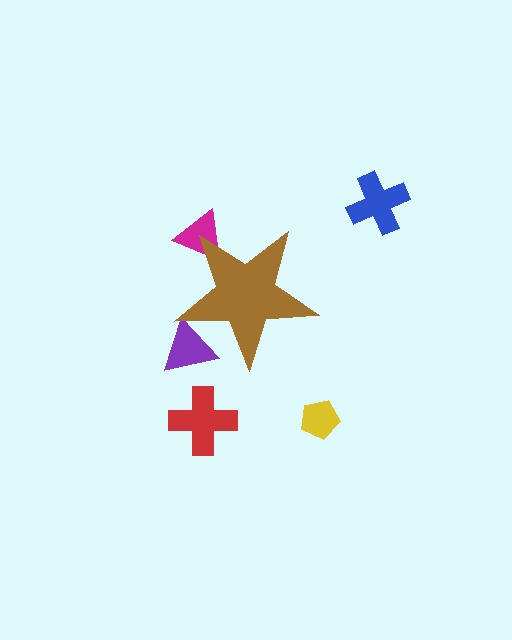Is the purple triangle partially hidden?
Yes, the purple triangle is partially hidden behind the brown star.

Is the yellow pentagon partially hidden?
No, the yellow pentagon is fully visible.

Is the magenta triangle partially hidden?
Yes, the magenta triangle is partially hidden behind the brown star.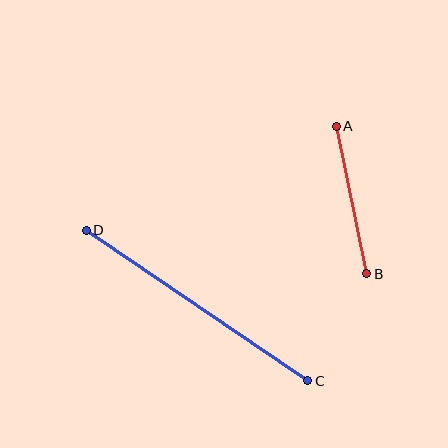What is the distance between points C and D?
The distance is approximately 268 pixels.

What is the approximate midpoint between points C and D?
The midpoint is at approximately (197, 306) pixels.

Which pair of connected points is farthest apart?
Points C and D are farthest apart.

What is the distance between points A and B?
The distance is approximately 151 pixels.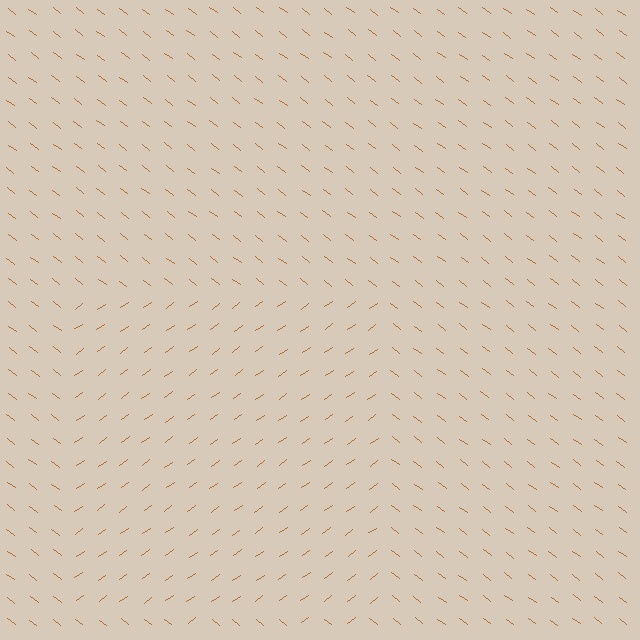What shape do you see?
I see a rectangle.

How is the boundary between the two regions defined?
The boundary is defined purely by a change in line orientation (approximately 72 degrees difference). All lines are the same color and thickness.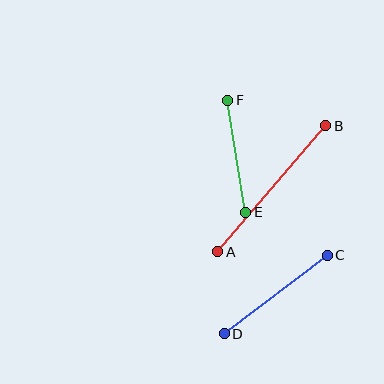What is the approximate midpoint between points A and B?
The midpoint is at approximately (272, 189) pixels.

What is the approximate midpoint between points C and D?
The midpoint is at approximately (276, 294) pixels.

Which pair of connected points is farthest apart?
Points A and B are farthest apart.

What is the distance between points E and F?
The distance is approximately 114 pixels.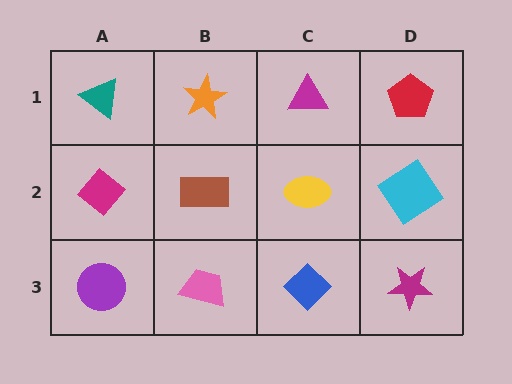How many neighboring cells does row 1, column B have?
3.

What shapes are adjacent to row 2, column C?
A magenta triangle (row 1, column C), a blue diamond (row 3, column C), a brown rectangle (row 2, column B), a cyan diamond (row 2, column D).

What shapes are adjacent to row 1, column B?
A brown rectangle (row 2, column B), a teal triangle (row 1, column A), a magenta triangle (row 1, column C).